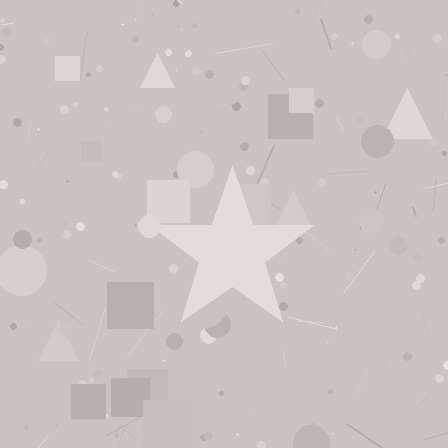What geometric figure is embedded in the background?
A star is embedded in the background.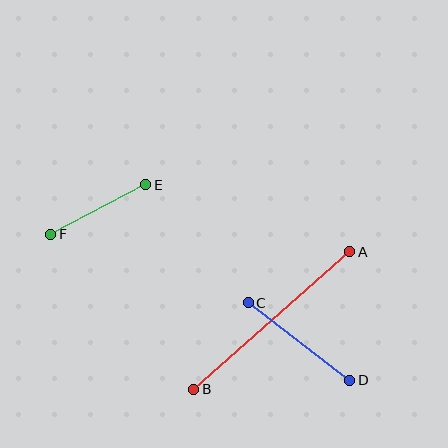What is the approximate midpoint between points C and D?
The midpoint is at approximately (299, 341) pixels.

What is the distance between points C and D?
The distance is approximately 128 pixels.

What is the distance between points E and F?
The distance is approximately 107 pixels.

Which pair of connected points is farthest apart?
Points A and B are farthest apart.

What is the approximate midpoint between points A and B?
The midpoint is at approximately (272, 321) pixels.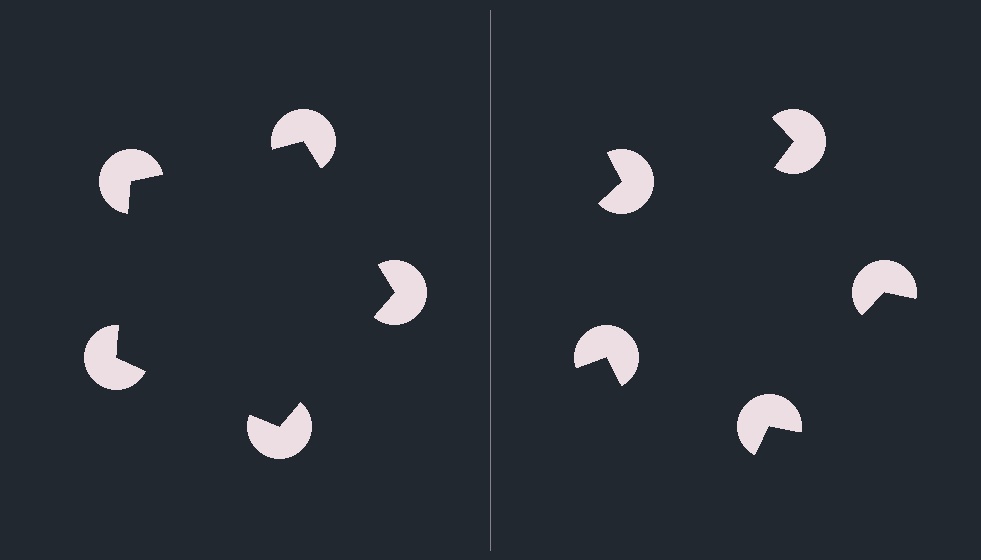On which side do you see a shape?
An illusory pentagon appears on the left side. On the right side the wedge cuts are rotated, so no coherent shape forms.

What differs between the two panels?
The pac-man discs are positioned identically on both sides; only the wedge orientations differ. On the left they align to a pentagon; on the right they are misaligned.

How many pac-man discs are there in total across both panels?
10 — 5 on each side.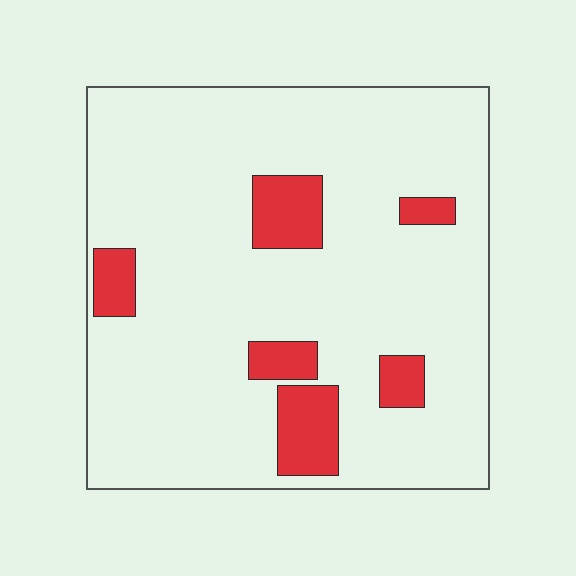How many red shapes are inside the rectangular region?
6.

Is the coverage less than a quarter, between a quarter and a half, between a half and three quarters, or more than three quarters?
Less than a quarter.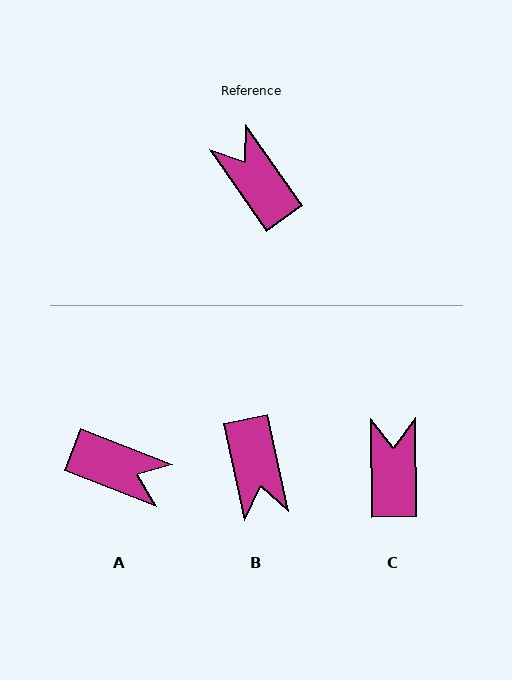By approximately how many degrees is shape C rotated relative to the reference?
Approximately 34 degrees clockwise.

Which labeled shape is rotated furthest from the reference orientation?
B, about 157 degrees away.